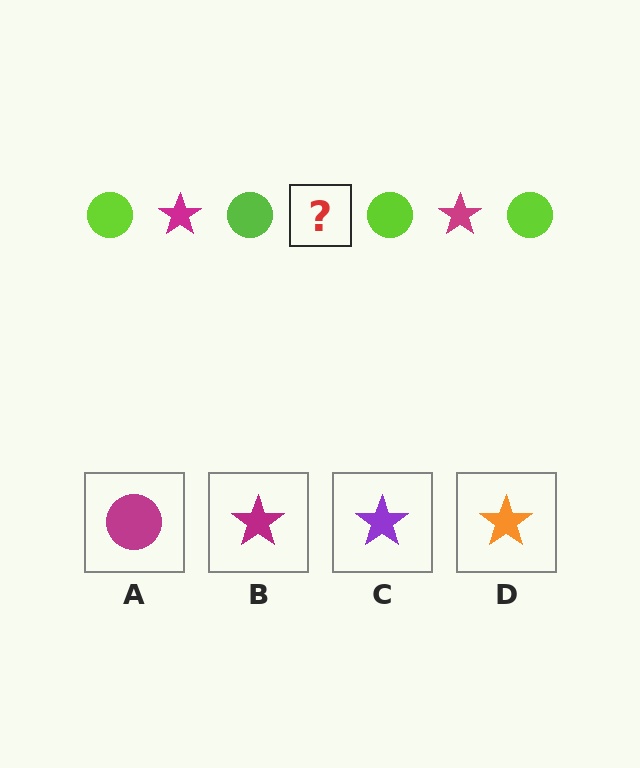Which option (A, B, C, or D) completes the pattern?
B.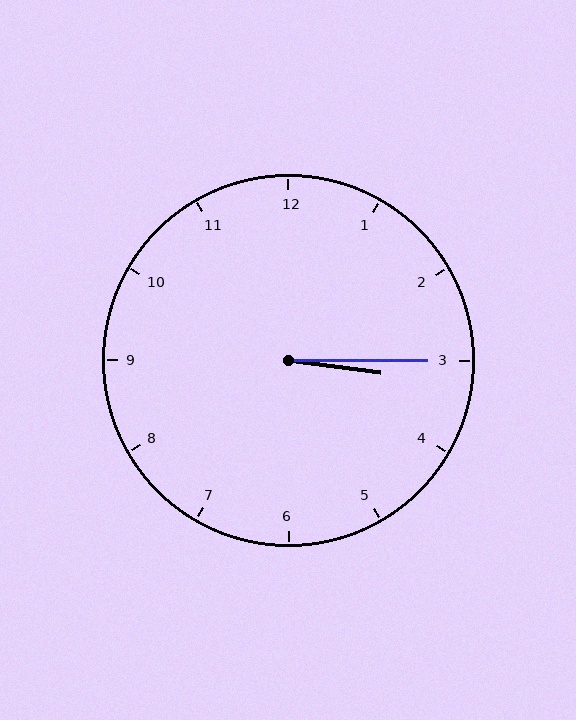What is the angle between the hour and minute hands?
Approximately 8 degrees.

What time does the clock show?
3:15.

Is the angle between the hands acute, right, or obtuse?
It is acute.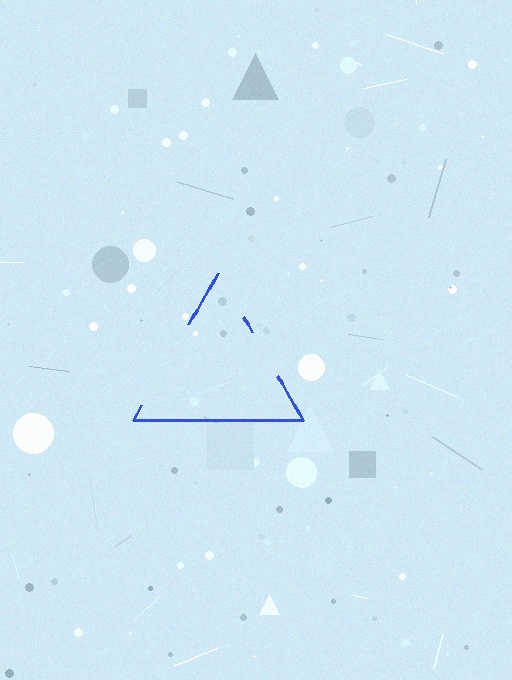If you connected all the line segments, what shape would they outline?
They would outline a triangle.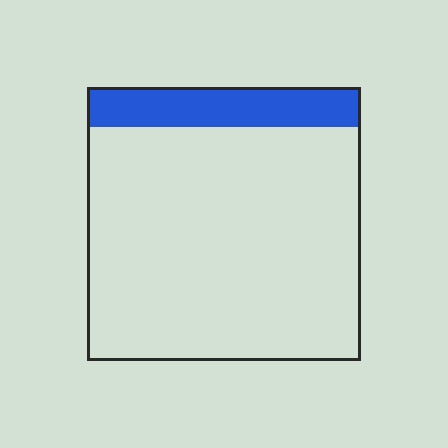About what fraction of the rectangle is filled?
About one sixth (1/6).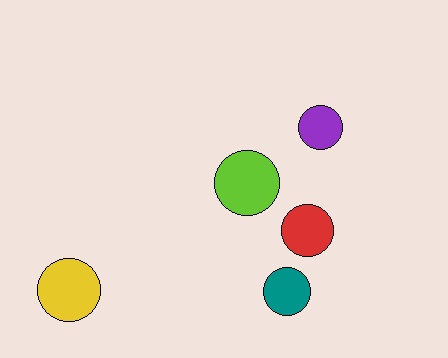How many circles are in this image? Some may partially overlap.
There are 5 circles.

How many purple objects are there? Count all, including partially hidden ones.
There is 1 purple object.